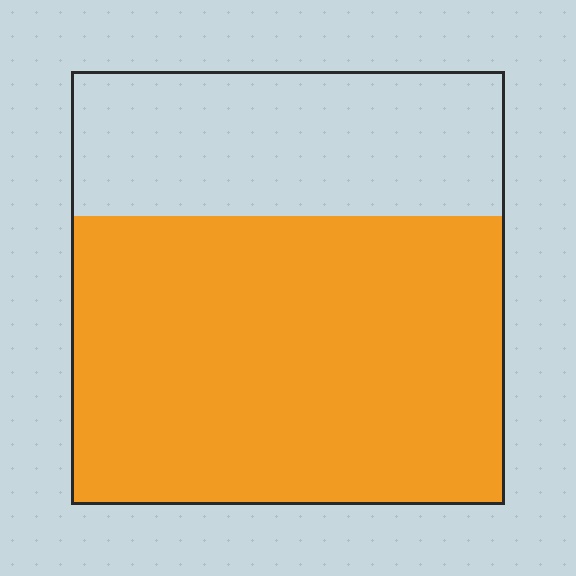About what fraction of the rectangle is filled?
About two thirds (2/3).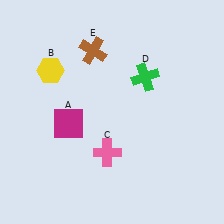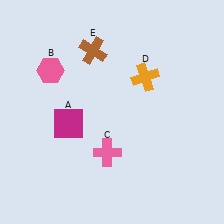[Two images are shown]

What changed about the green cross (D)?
In Image 1, D is green. In Image 2, it changed to orange.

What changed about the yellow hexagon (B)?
In Image 1, B is yellow. In Image 2, it changed to pink.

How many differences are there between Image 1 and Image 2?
There are 2 differences between the two images.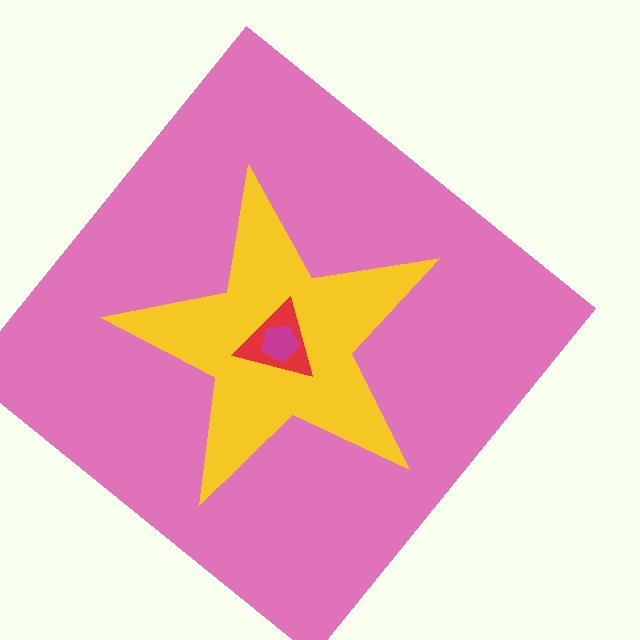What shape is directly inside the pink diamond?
The yellow star.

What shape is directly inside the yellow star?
The red triangle.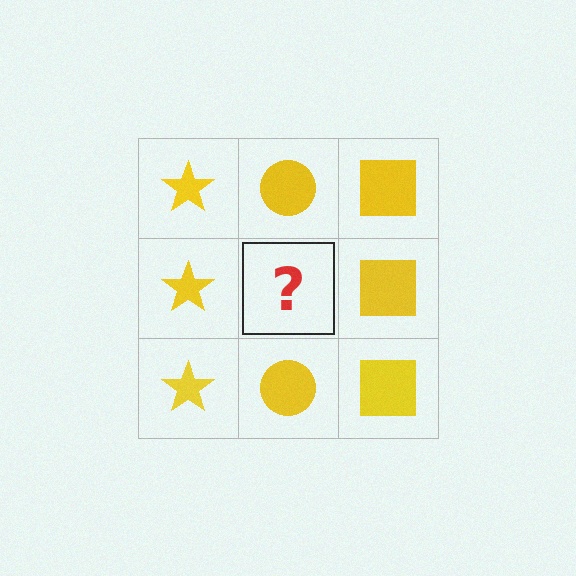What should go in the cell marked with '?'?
The missing cell should contain a yellow circle.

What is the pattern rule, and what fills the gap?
The rule is that each column has a consistent shape. The gap should be filled with a yellow circle.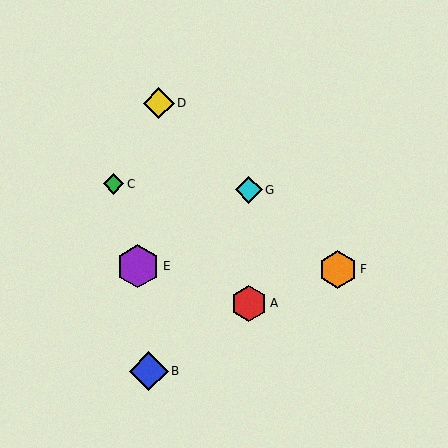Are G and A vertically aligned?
Yes, both are at x≈249.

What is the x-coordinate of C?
Object C is at x≈114.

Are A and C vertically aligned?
No, A is at x≈249 and C is at x≈114.